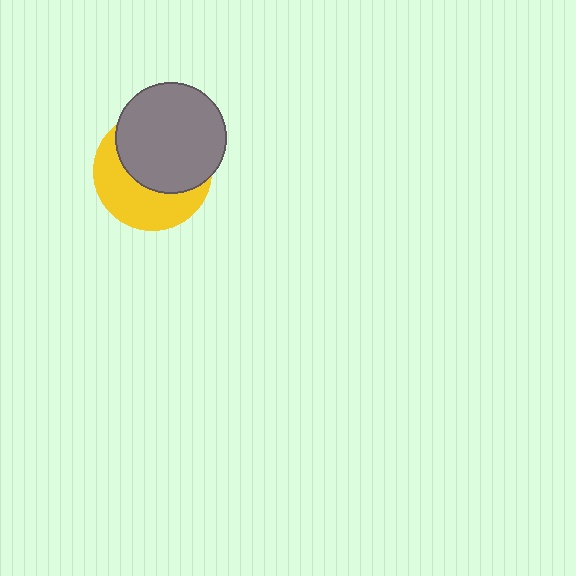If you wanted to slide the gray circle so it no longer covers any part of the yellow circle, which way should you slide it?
Slide it toward the upper-right — that is the most direct way to separate the two shapes.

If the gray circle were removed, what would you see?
You would see the complete yellow circle.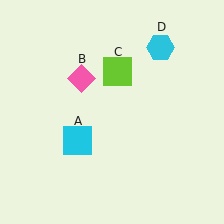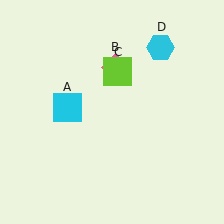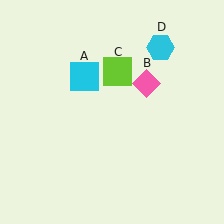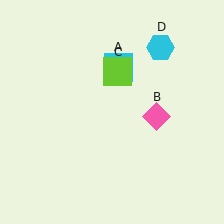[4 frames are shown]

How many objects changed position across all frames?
2 objects changed position: cyan square (object A), pink diamond (object B).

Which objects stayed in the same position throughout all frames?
Lime square (object C) and cyan hexagon (object D) remained stationary.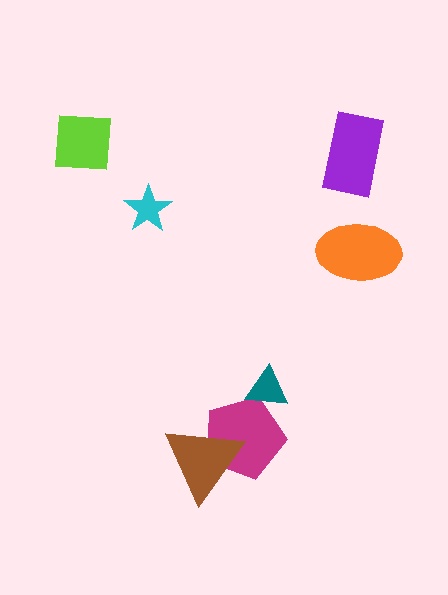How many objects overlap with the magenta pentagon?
2 objects overlap with the magenta pentagon.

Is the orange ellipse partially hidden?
No, no other shape covers it.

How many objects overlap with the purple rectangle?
0 objects overlap with the purple rectangle.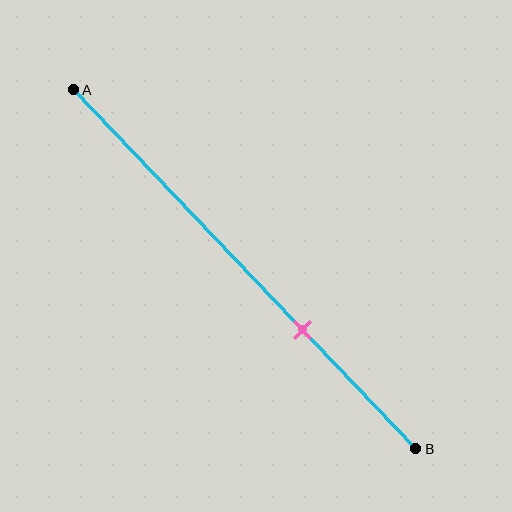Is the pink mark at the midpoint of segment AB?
No, the mark is at about 65% from A, not at the 50% midpoint.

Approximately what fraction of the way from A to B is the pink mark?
The pink mark is approximately 65% of the way from A to B.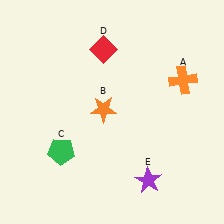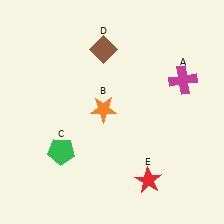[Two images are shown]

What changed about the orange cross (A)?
In Image 1, A is orange. In Image 2, it changed to magenta.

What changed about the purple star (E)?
In Image 1, E is purple. In Image 2, it changed to red.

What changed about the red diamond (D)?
In Image 1, D is red. In Image 2, it changed to brown.